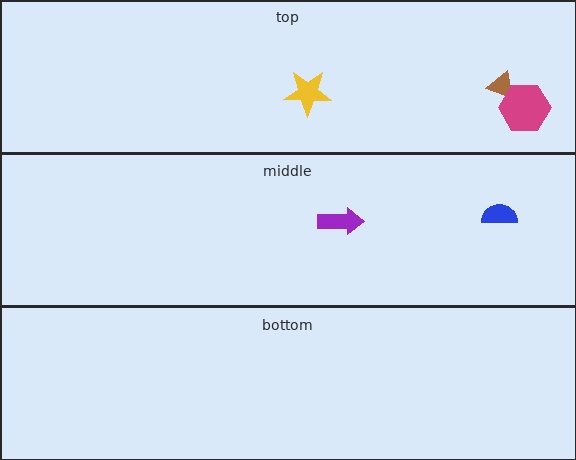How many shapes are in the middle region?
2.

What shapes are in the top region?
The brown triangle, the magenta hexagon, the yellow star.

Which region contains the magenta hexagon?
The top region.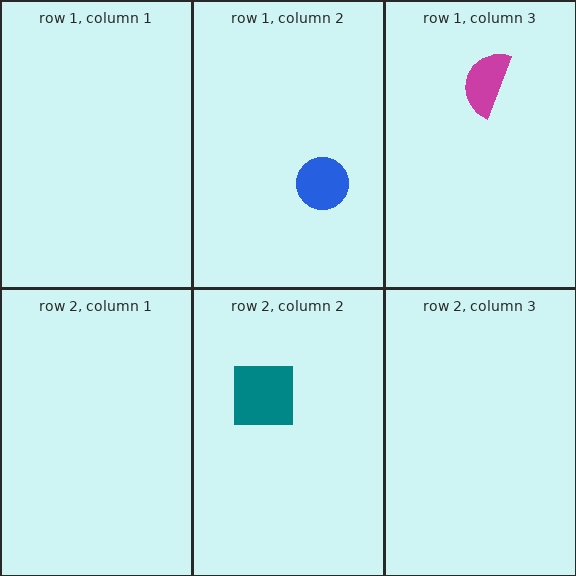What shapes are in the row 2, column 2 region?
The teal square.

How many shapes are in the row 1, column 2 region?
1.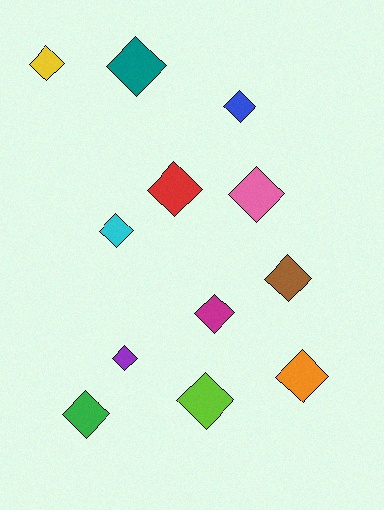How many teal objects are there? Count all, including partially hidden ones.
There is 1 teal object.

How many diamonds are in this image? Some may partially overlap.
There are 12 diamonds.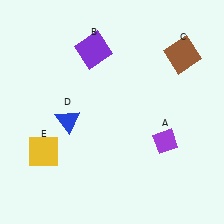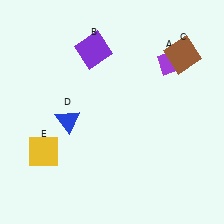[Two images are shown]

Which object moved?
The purple diamond (A) moved up.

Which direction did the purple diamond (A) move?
The purple diamond (A) moved up.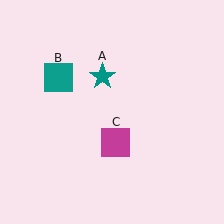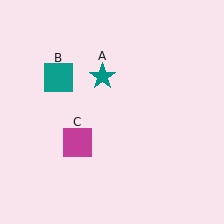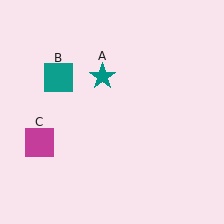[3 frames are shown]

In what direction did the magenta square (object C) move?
The magenta square (object C) moved left.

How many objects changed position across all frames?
1 object changed position: magenta square (object C).